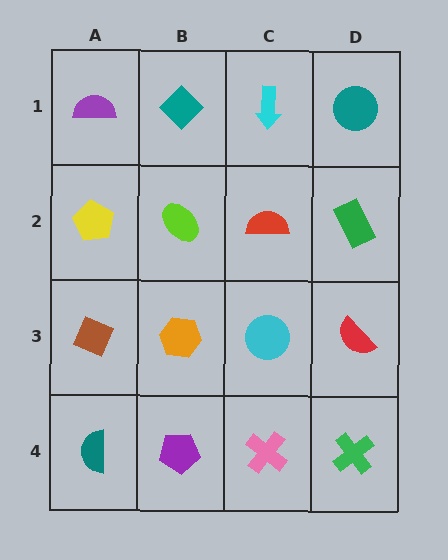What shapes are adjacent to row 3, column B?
A lime ellipse (row 2, column B), a purple pentagon (row 4, column B), a brown diamond (row 3, column A), a cyan circle (row 3, column C).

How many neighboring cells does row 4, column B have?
3.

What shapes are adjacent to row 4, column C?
A cyan circle (row 3, column C), a purple pentagon (row 4, column B), a green cross (row 4, column D).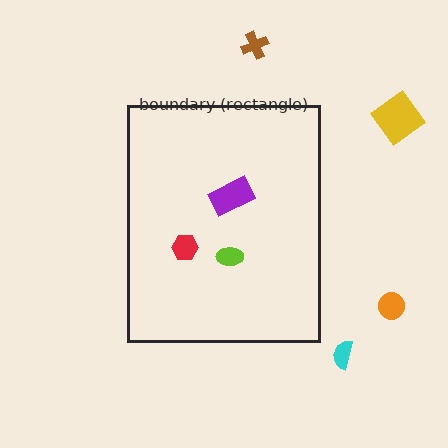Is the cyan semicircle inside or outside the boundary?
Outside.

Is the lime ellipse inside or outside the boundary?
Inside.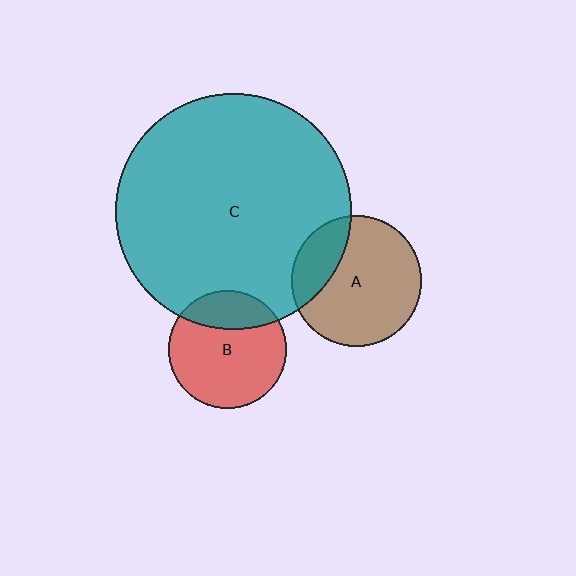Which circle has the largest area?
Circle C (teal).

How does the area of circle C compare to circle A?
Approximately 3.3 times.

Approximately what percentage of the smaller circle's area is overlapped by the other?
Approximately 25%.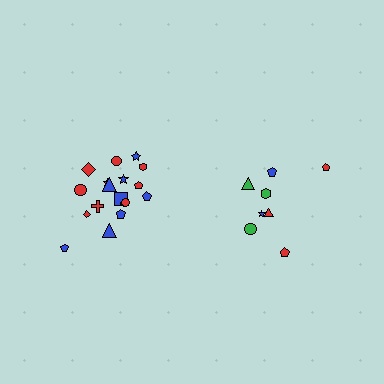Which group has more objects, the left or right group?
The left group.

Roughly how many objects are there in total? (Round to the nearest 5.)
Roughly 25 objects in total.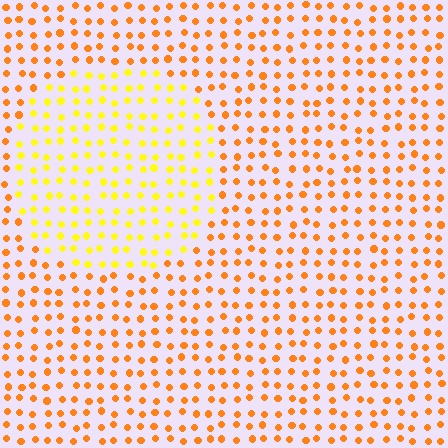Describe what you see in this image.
The image is filled with small orange elements in a uniform arrangement. A circle-shaped region is visible where the elements are tinted to a slightly different hue, forming a subtle color boundary.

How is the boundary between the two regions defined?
The boundary is defined purely by a slight shift in hue (about 32 degrees). Spacing, size, and orientation are identical on both sides.